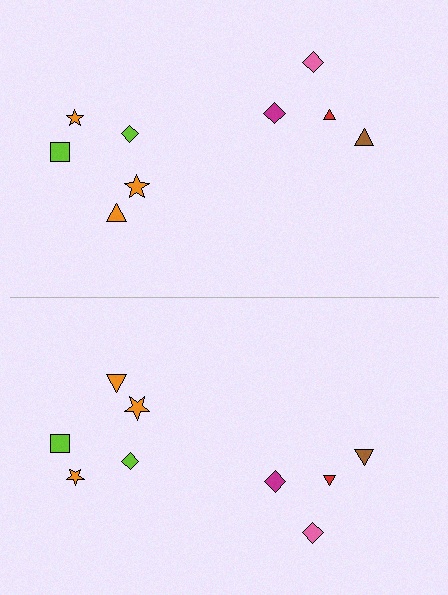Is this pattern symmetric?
Yes, this pattern has bilateral (reflection) symmetry.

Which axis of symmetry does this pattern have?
The pattern has a horizontal axis of symmetry running through the center of the image.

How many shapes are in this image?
There are 18 shapes in this image.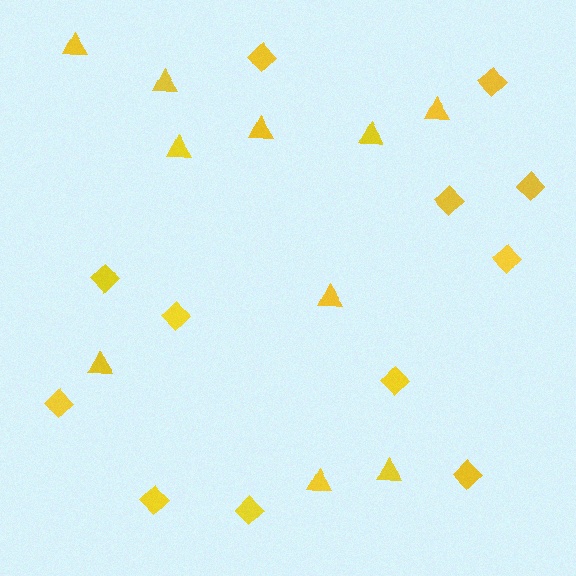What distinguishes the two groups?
There are 2 groups: one group of triangles (10) and one group of diamonds (12).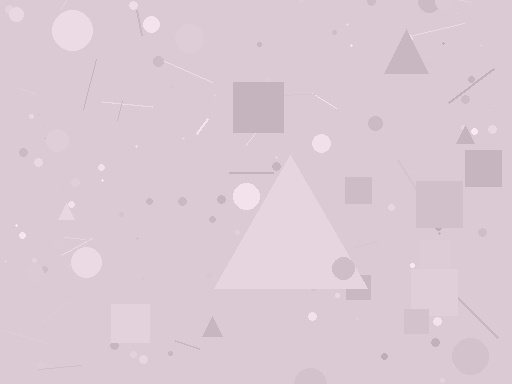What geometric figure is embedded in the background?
A triangle is embedded in the background.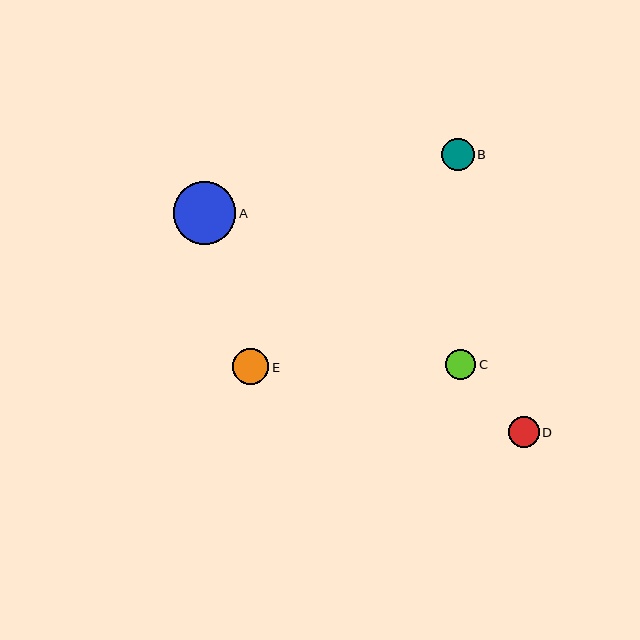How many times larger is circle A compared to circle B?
Circle A is approximately 2.0 times the size of circle B.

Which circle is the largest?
Circle A is the largest with a size of approximately 63 pixels.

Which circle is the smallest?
Circle C is the smallest with a size of approximately 30 pixels.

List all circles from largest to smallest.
From largest to smallest: A, E, B, D, C.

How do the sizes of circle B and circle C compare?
Circle B and circle C are approximately the same size.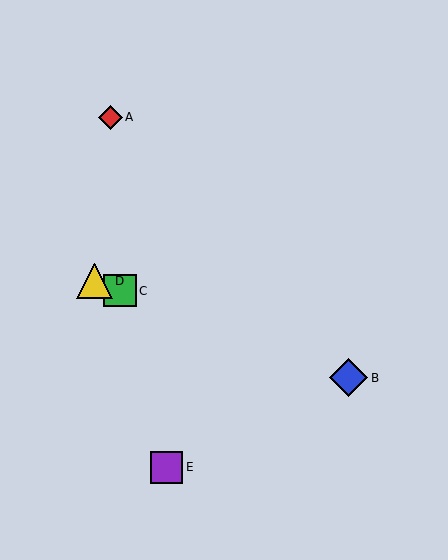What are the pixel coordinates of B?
Object B is at (349, 378).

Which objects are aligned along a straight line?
Objects B, C, D are aligned along a straight line.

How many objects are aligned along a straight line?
3 objects (B, C, D) are aligned along a straight line.